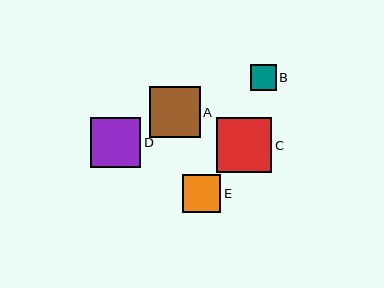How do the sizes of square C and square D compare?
Square C and square D are approximately the same size.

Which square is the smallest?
Square B is the smallest with a size of approximately 26 pixels.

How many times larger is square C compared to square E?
Square C is approximately 1.4 times the size of square E.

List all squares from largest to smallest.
From largest to smallest: C, A, D, E, B.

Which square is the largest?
Square C is the largest with a size of approximately 55 pixels.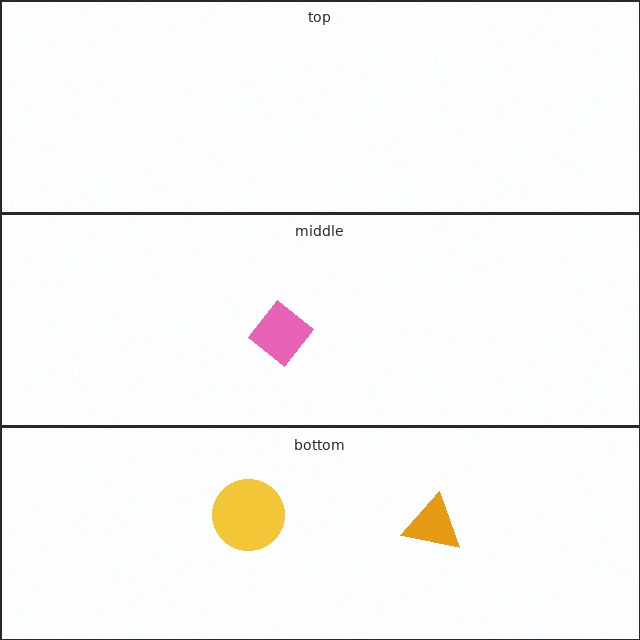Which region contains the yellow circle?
The bottom region.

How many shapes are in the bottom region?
2.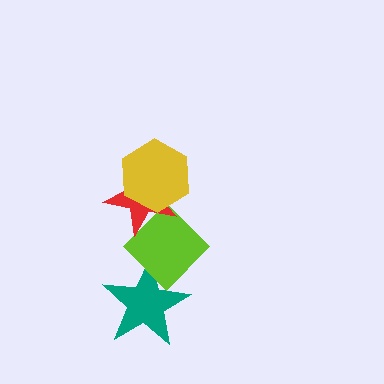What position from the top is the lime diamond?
The lime diamond is 3rd from the top.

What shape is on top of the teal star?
The lime diamond is on top of the teal star.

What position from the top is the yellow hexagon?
The yellow hexagon is 1st from the top.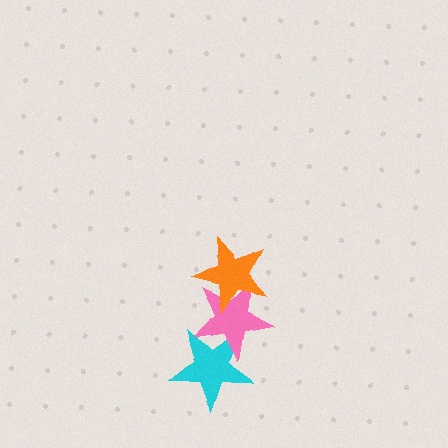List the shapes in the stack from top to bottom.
From top to bottom: the orange star, the pink star, the cyan star.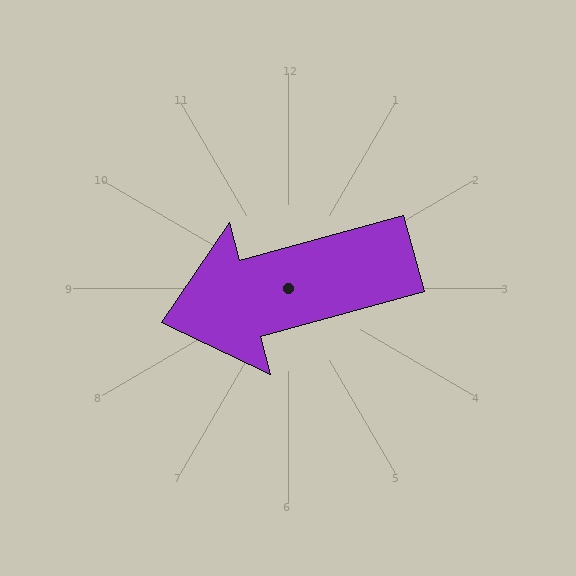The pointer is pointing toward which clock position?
Roughly 8 o'clock.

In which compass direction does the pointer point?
West.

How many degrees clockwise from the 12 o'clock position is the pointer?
Approximately 255 degrees.